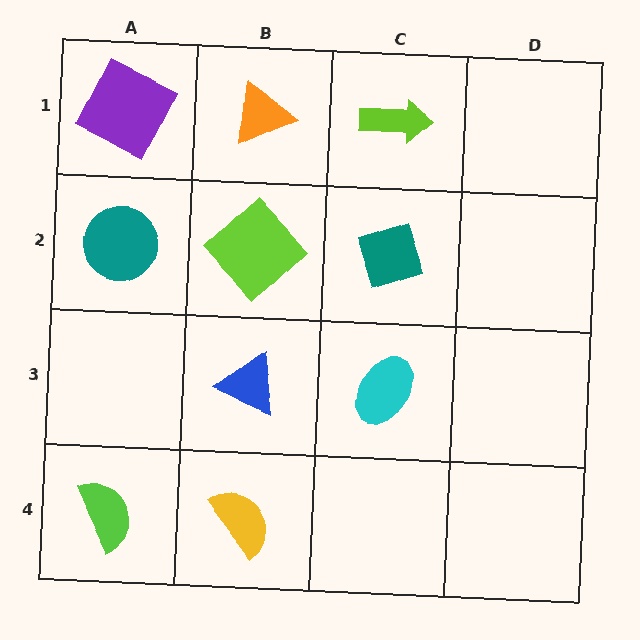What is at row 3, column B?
A blue triangle.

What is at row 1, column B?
An orange triangle.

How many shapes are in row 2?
3 shapes.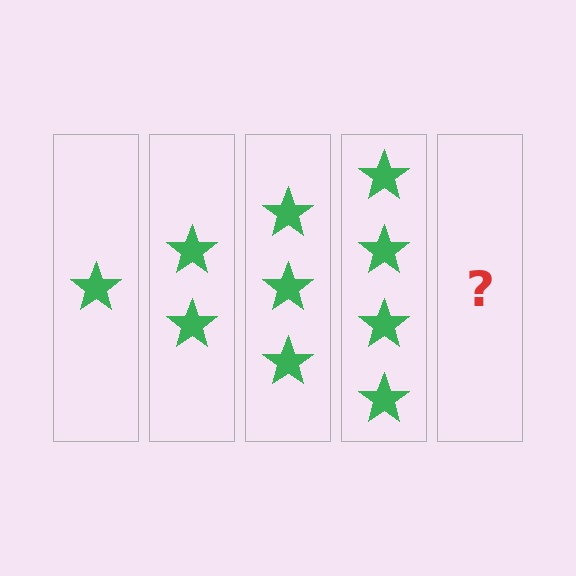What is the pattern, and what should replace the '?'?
The pattern is that each step adds one more star. The '?' should be 5 stars.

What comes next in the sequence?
The next element should be 5 stars.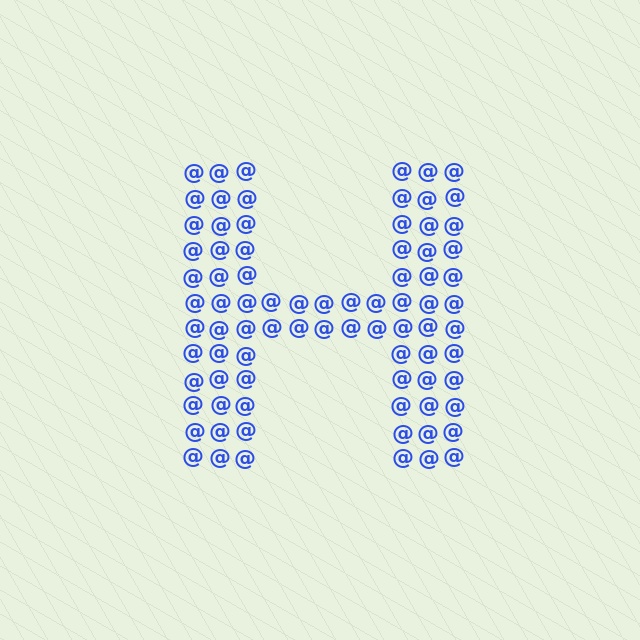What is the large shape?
The large shape is the letter H.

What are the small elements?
The small elements are at signs.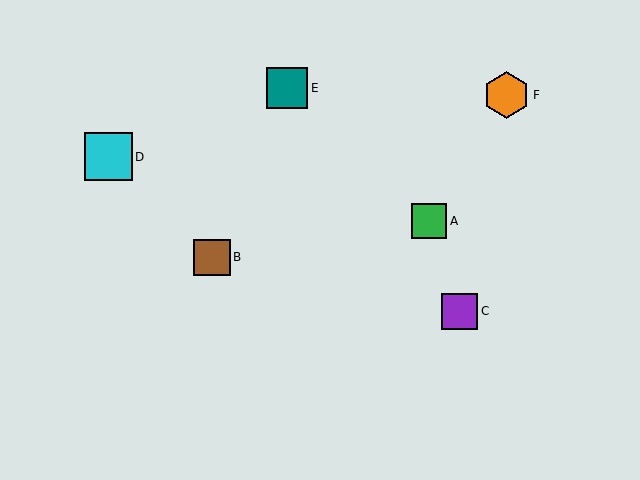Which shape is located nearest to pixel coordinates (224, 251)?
The brown square (labeled B) at (212, 257) is nearest to that location.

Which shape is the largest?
The cyan square (labeled D) is the largest.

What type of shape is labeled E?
Shape E is a teal square.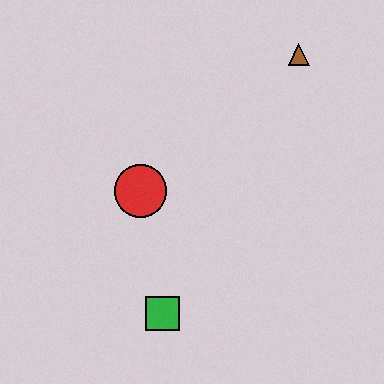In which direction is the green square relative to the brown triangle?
The green square is below the brown triangle.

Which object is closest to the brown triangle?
The red circle is closest to the brown triangle.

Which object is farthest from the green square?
The brown triangle is farthest from the green square.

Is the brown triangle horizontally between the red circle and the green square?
No